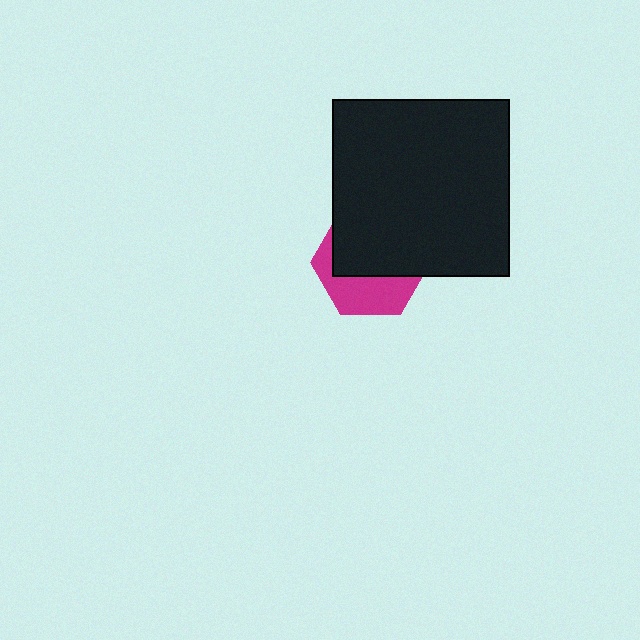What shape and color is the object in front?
The object in front is a black square.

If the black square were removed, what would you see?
You would see the complete magenta hexagon.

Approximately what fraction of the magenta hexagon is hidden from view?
Roughly 61% of the magenta hexagon is hidden behind the black square.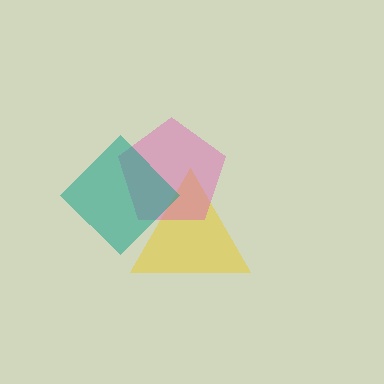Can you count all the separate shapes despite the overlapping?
Yes, there are 3 separate shapes.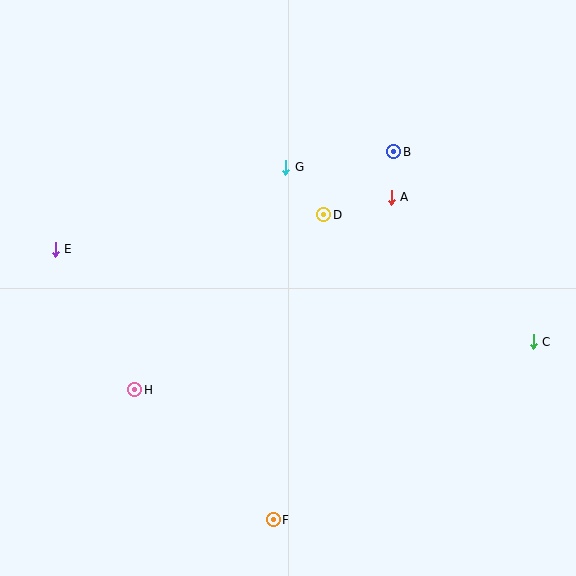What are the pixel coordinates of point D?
Point D is at (324, 215).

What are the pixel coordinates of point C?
Point C is at (533, 342).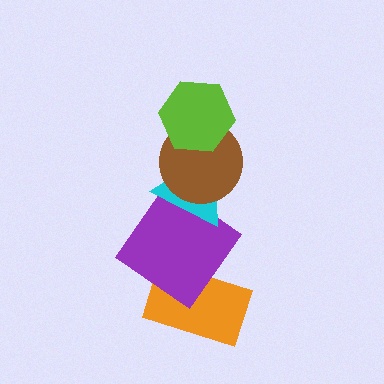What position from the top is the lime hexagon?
The lime hexagon is 1st from the top.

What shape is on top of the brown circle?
The lime hexagon is on top of the brown circle.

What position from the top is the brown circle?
The brown circle is 2nd from the top.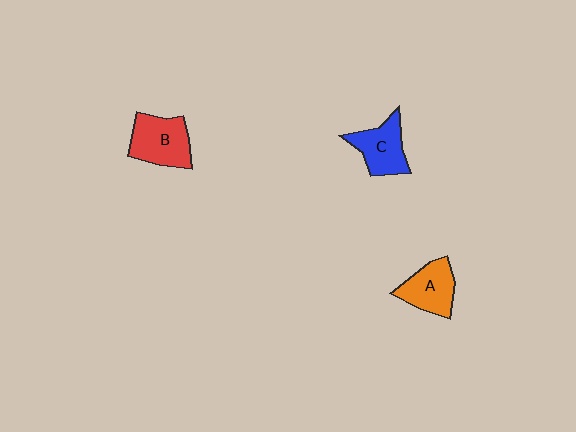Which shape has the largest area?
Shape B (red).